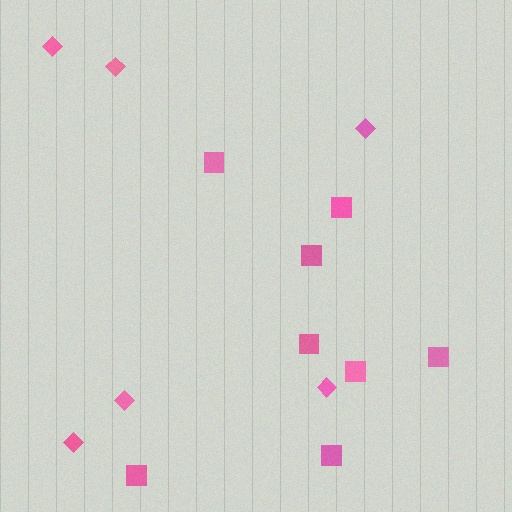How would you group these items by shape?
There are 2 groups: one group of squares (8) and one group of diamonds (6).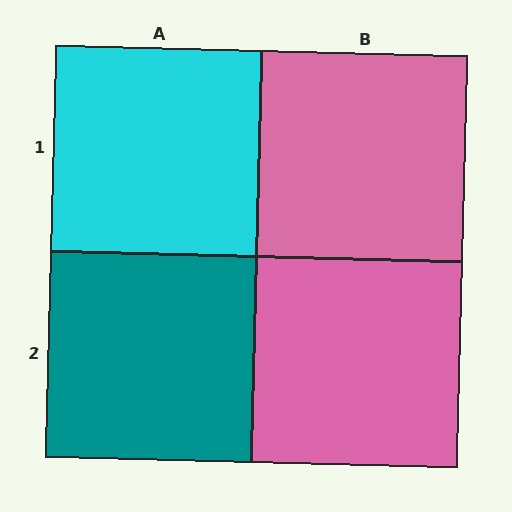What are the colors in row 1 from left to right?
Cyan, pink.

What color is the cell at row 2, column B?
Pink.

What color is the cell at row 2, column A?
Teal.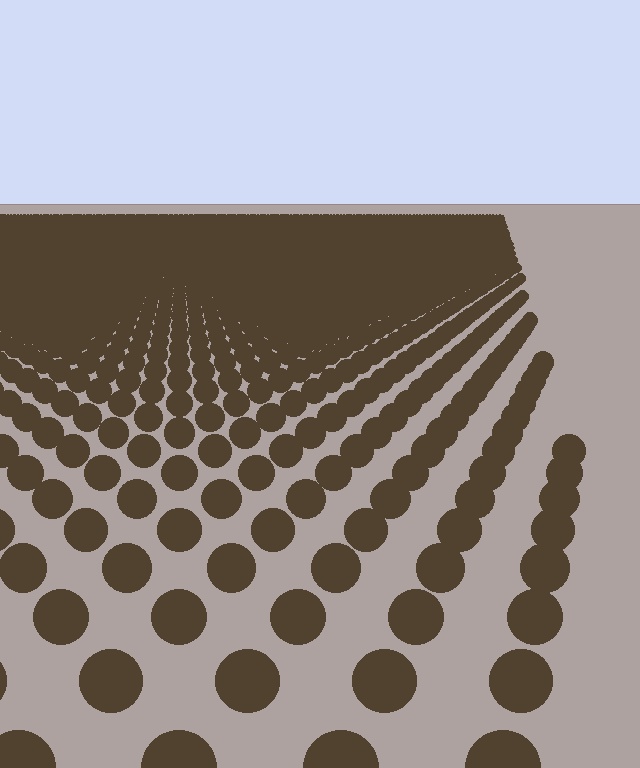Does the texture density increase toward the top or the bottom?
Density increases toward the top.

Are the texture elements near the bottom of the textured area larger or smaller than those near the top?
Larger. Near the bottom, elements are closer to the viewer and appear at a bigger on-screen size.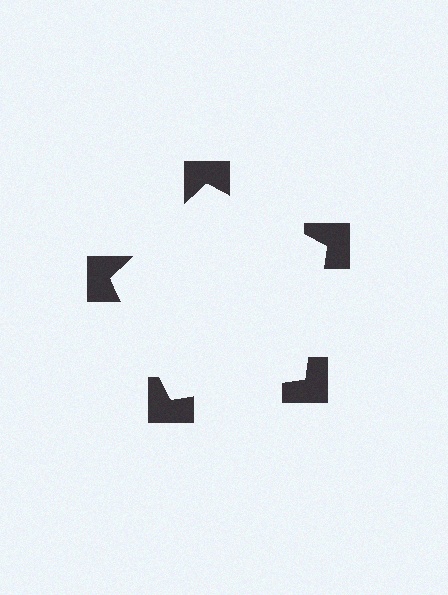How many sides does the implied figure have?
5 sides.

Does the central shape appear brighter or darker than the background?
It typically appears slightly brighter than the background, even though no actual brightness change is drawn.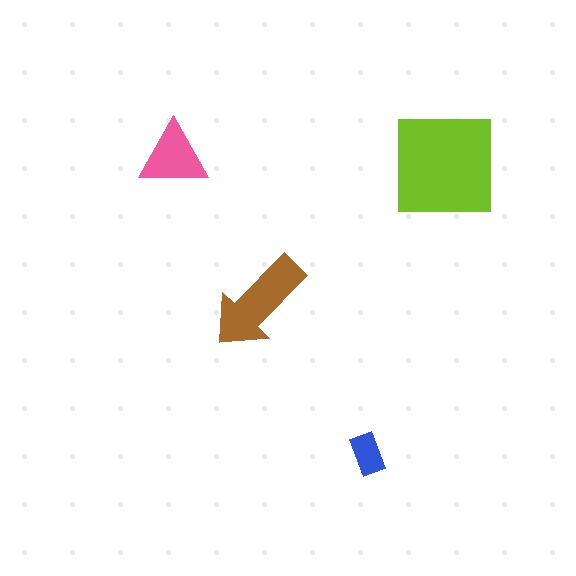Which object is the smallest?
The blue rectangle.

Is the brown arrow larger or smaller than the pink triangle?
Larger.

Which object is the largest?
The lime square.